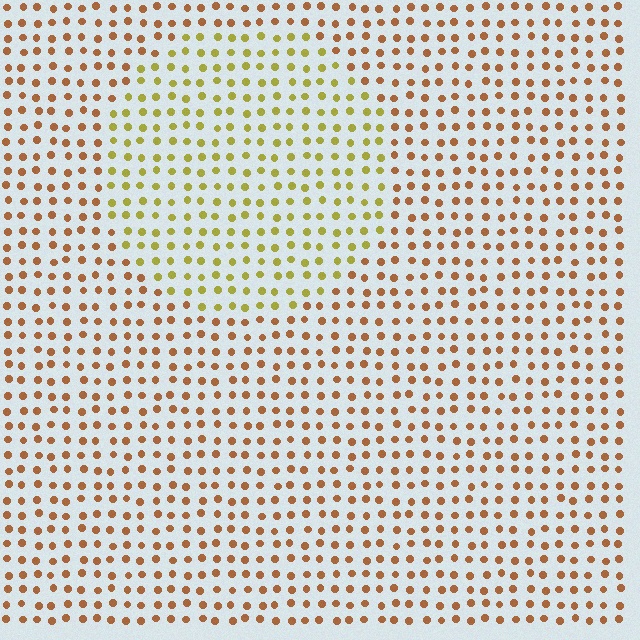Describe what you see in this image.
The image is filled with small brown elements in a uniform arrangement. A circle-shaped region is visible where the elements are tinted to a slightly different hue, forming a subtle color boundary.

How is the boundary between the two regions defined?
The boundary is defined purely by a slight shift in hue (about 39 degrees). Spacing, size, and orientation are identical on both sides.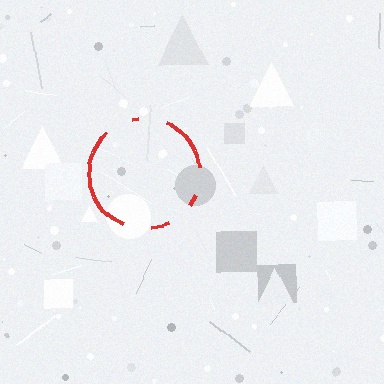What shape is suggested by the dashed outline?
The dashed outline suggests a circle.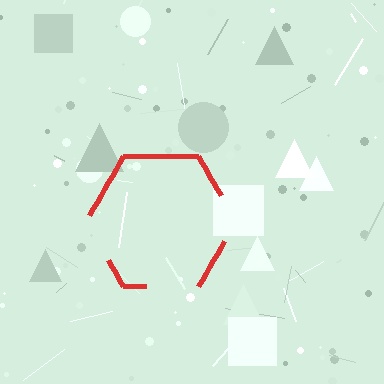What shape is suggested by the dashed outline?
The dashed outline suggests a hexagon.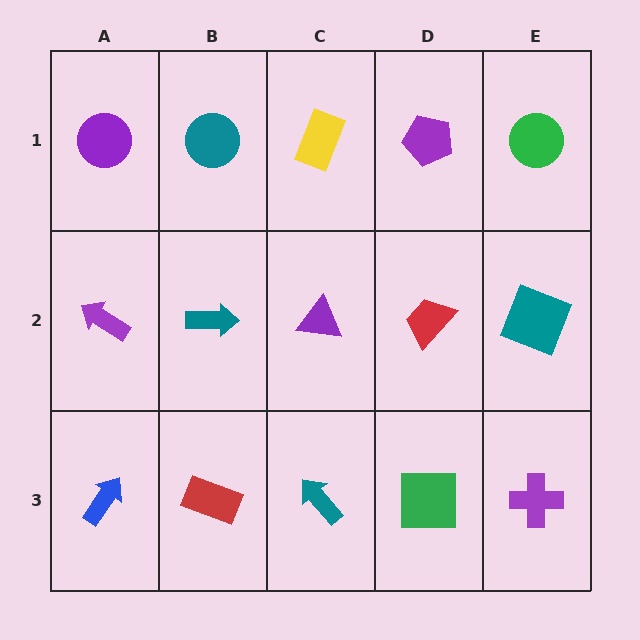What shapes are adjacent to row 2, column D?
A purple pentagon (row 1, column D), a green square (row 3, column D), a purple triangle (row 2, column C), a teal square (row 2, column E).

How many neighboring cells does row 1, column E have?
2.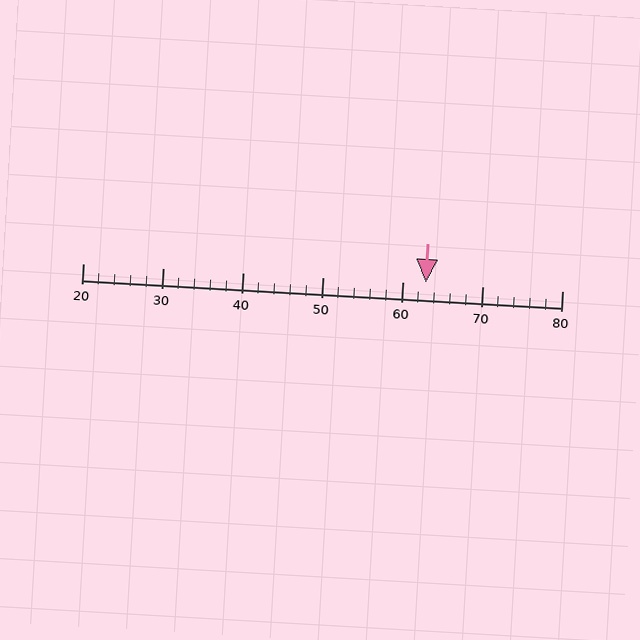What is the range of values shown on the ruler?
The ruler shows values from 20 to 80.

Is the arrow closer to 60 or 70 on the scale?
The arrow is closer to 60.